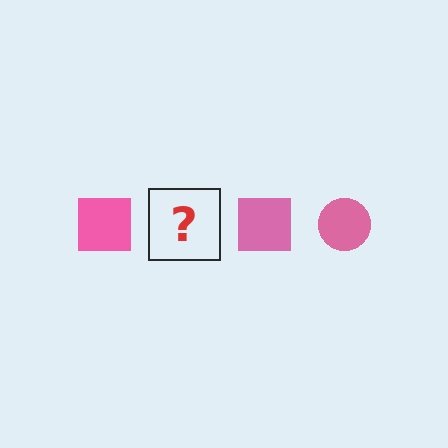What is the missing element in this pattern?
The missing element is a pink circle.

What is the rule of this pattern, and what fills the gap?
The rule is that the pattern cycles through square, circle shapes in pink. The gap should be filled with a pink circle.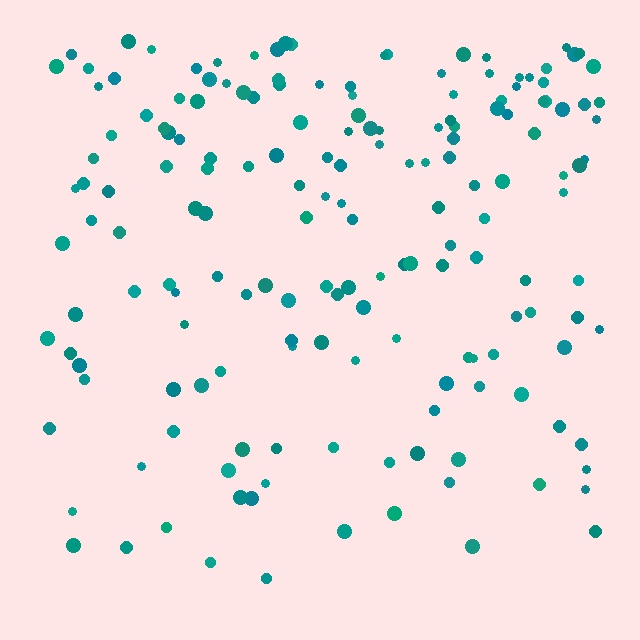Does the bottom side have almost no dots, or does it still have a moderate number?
Still a moderate number, just noticeably fewer than the top.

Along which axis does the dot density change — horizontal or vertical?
Vertical.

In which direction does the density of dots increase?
From bottom to top, with the top side densest.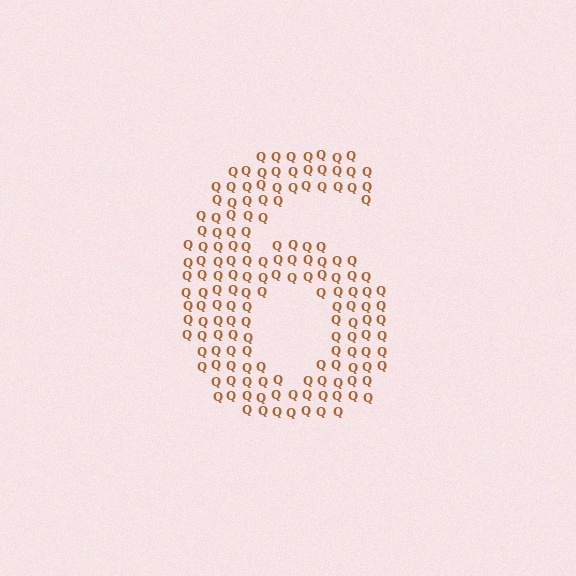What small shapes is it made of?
It is made of small letter Q's.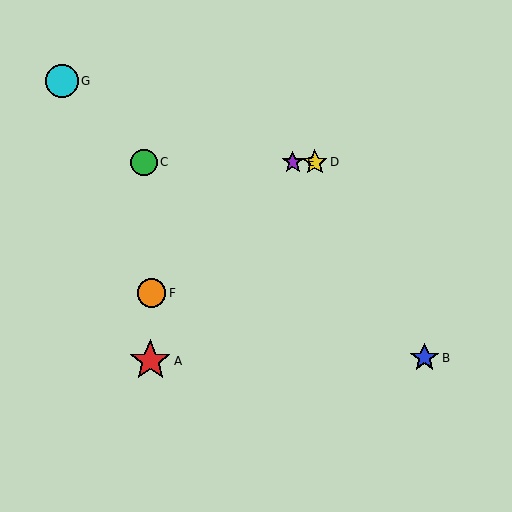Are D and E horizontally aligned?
Yes, both are at y≈162.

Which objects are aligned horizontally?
Objects C, D, E are aligned horizontally.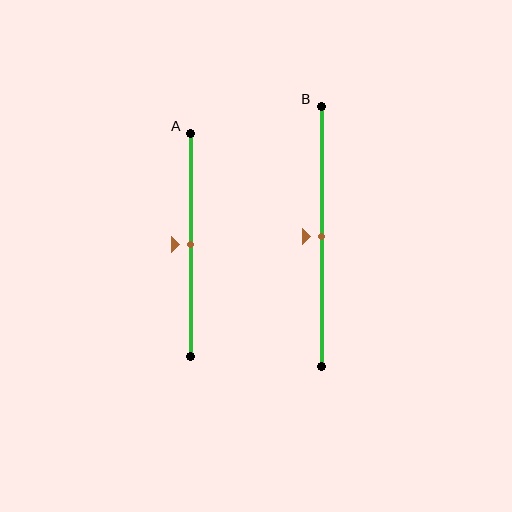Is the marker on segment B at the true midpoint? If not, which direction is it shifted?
Yes, the marker on segment B is at the true midpoint.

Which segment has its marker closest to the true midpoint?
Segment A has its marker closest to the true midpoint.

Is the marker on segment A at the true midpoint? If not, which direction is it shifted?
Yes, the marker on segment A is at the true midpoint.